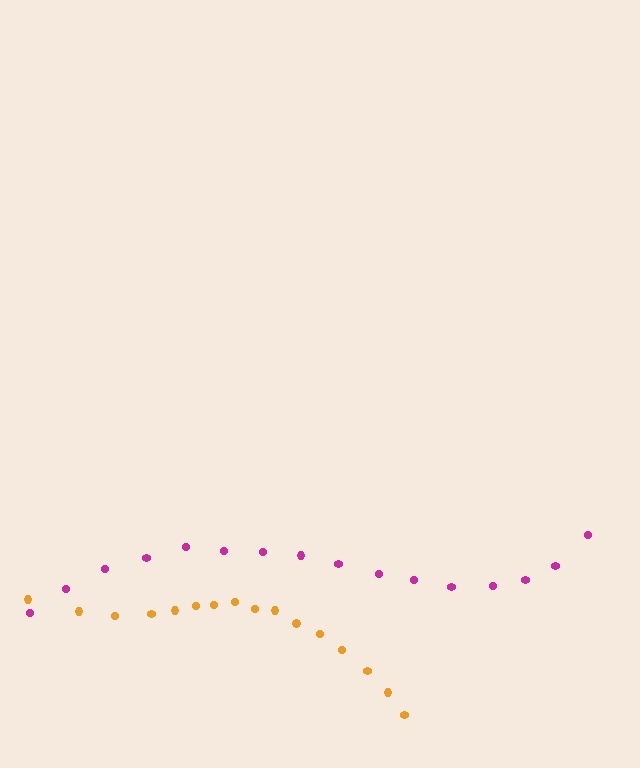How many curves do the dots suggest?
There are 2 distinct paths.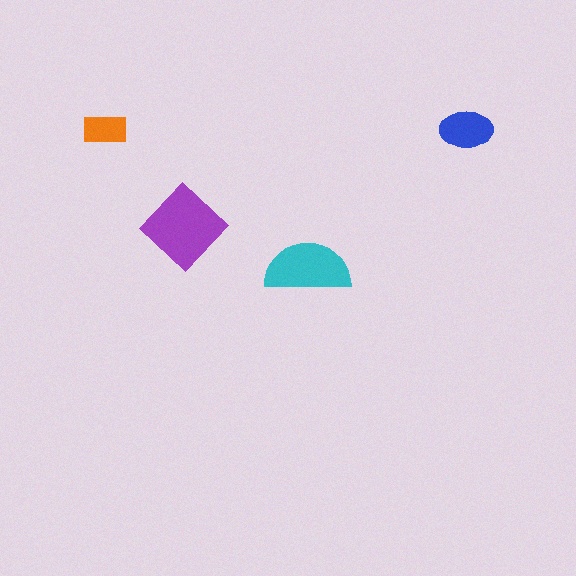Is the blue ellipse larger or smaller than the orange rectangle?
Larger.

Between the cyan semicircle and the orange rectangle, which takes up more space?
The cyan semicircle.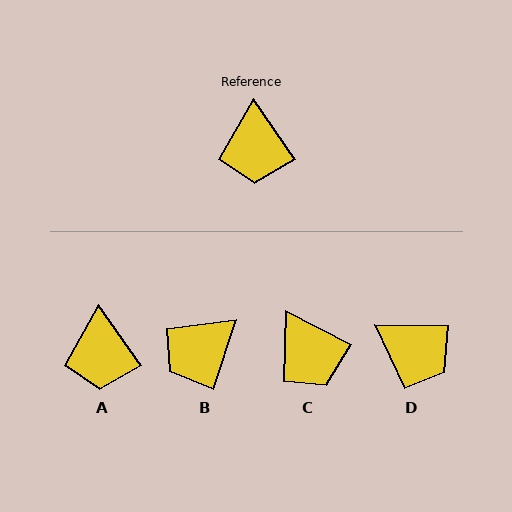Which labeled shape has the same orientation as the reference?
A.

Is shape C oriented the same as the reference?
No, it is off by about 28 degrees.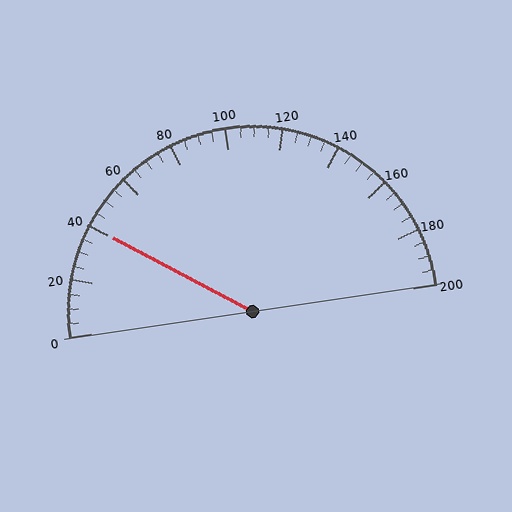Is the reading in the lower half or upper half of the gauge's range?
The reading is in the lower half of the range (0 to 200).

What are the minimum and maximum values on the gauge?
The gauge ranges from 0 to 200.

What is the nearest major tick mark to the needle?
The nearest major tick mark is 40.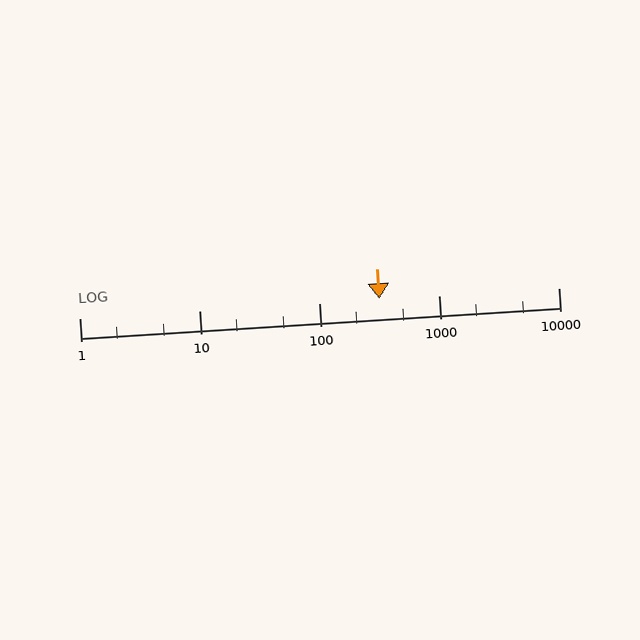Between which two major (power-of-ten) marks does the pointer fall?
The pointer is between 100 and 1000.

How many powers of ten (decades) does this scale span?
The scale spans 4 decades, from 1 to 10000.